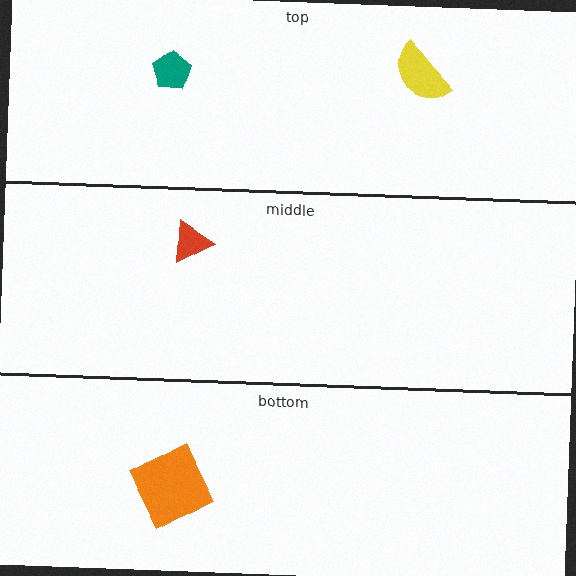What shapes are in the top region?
The yellow semicircle, the teal pentagon.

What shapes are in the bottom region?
The orange square.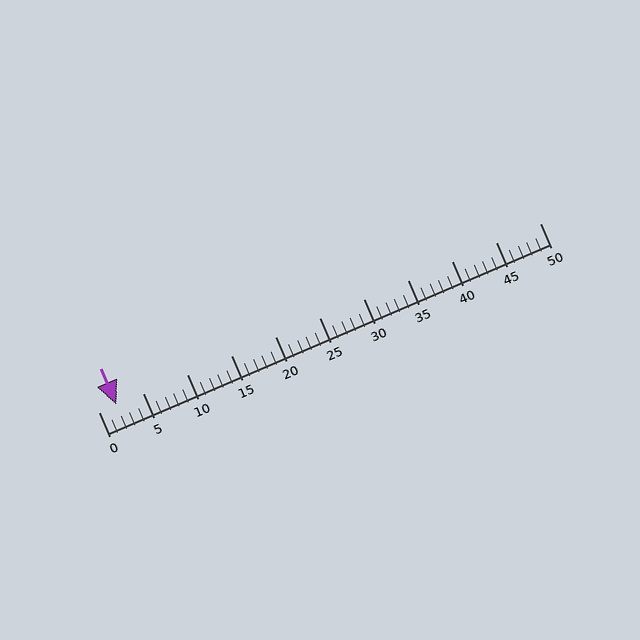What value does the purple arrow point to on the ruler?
The purple arrow points to approximately 2.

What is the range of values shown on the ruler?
The ruler shows values from 0 to 50.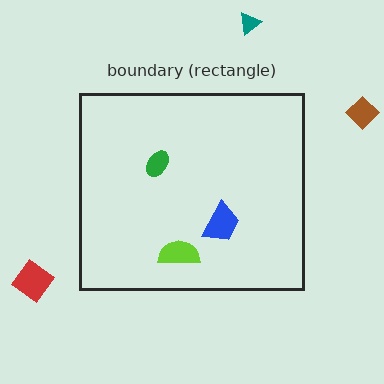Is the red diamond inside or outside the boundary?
Outside.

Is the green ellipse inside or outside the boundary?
Inside.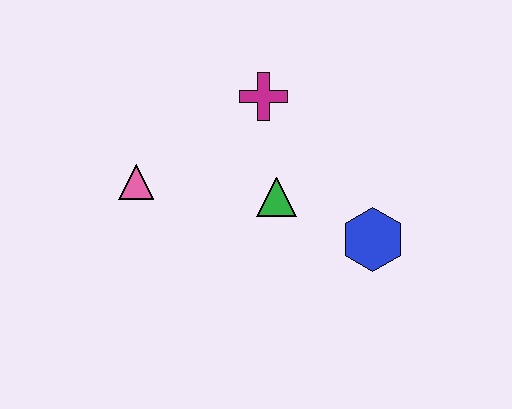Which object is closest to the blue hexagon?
The green triangle is closest to the blue hexagon.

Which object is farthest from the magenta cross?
The blue hexagon is farthest from the magenta cross.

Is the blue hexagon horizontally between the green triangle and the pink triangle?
No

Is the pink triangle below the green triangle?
No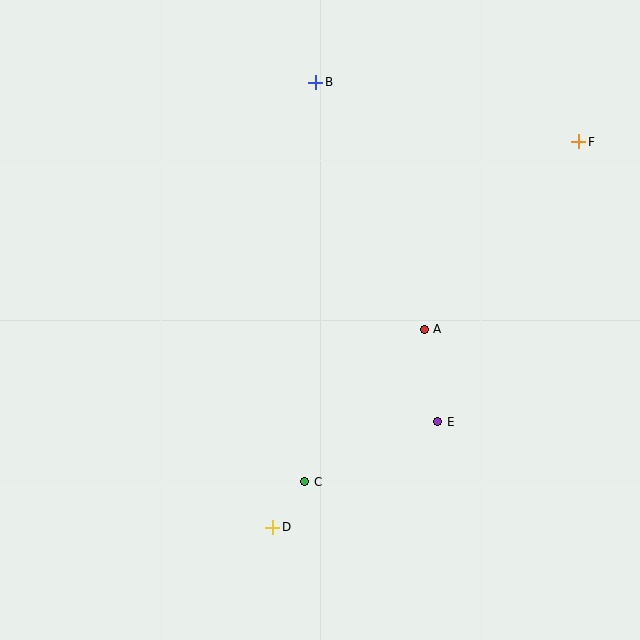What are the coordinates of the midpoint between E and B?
The midpoint between E and B is at (377, 252).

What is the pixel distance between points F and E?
The distance between F and E is 313 pixels.